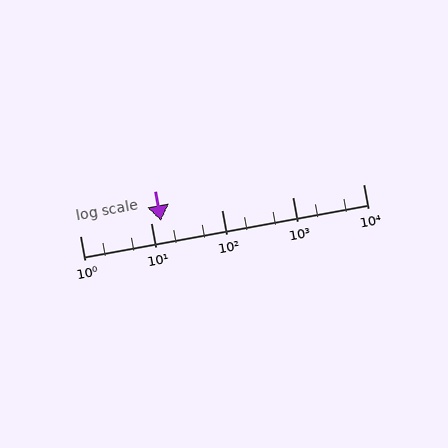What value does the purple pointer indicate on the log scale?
The pointer indicates approximately 14.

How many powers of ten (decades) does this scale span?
The scale spans 4 decades, from 1 to 10000.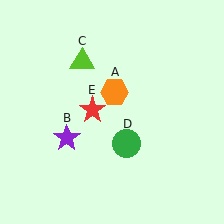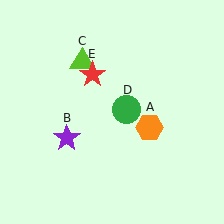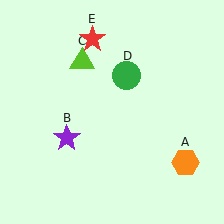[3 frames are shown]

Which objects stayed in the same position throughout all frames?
Purple star (object B) and lime triangle (object C) remained stationary.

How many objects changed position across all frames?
3 objects changed position: orange hexagon (object A), green circle (object D), red star (object E).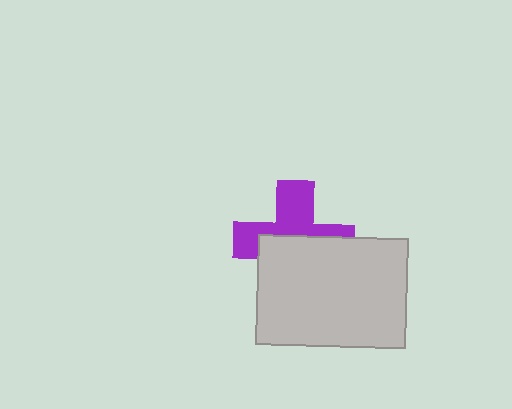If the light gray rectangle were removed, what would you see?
You would see the complete purple cross.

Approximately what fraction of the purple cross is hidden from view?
Roughly 52% of the purple cross is hidden behind the light gray rectangle.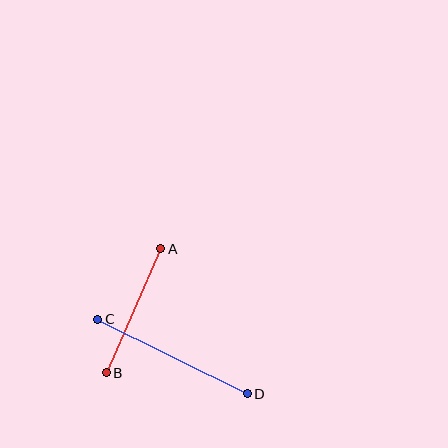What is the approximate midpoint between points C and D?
The midpoint is at approximately (173, 356) pixels.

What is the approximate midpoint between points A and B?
The midpoint is at approximately (134, 311) pixels.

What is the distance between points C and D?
The distance is approximately 167 pixels.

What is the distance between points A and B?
The distance is approximately 135 pixels.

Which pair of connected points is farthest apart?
Points C and D are farthest apart.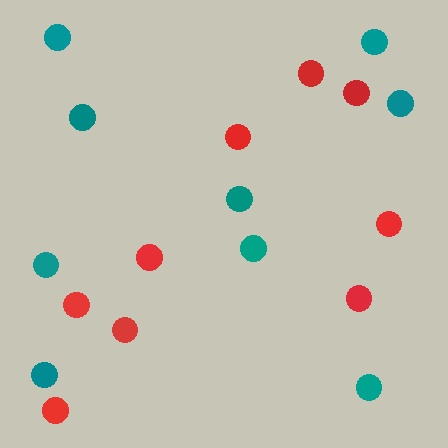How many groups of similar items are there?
There are 2 groups: one group of red circles (9) and one group of teal circles (9).